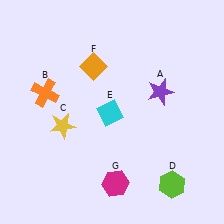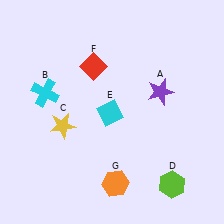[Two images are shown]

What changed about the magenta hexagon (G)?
In Image 1, G is magenta. In Image 2, it changed to orange.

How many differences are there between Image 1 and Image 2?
There are 3 differences between the two images.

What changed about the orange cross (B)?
In Image 1, B is orange. In Image 2, it changed to cyan.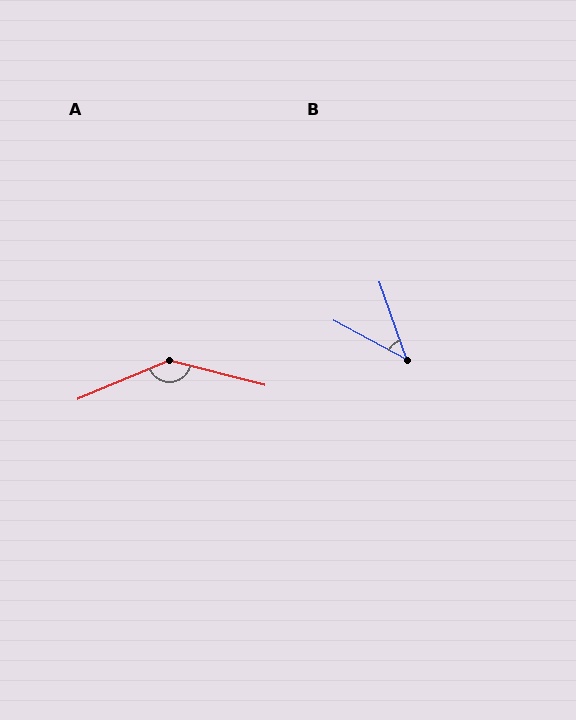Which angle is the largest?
A, at approximately 143 degrees.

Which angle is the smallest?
B, at approximately 42 degrees.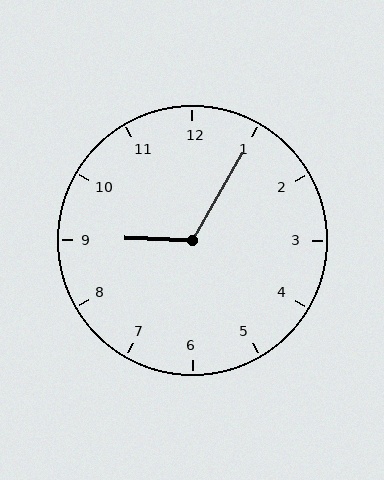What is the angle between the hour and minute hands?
Approximately 118 degrees.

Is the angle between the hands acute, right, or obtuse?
It is obtuse.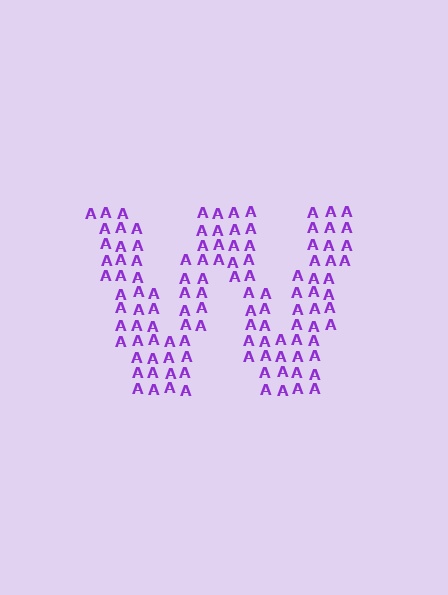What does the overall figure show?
The overall figure shows the letter W.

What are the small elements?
The small elements are letter A's.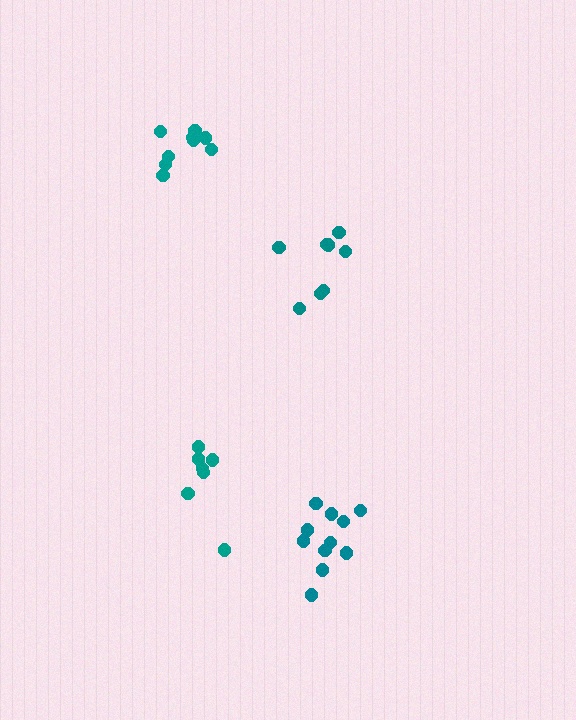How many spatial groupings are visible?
There are 4 spatial groupings.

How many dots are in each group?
Group 1: 11 dots, Group 2: 7 dots, Group 3: 8 dots, Group 4: 9 dots (35 total).